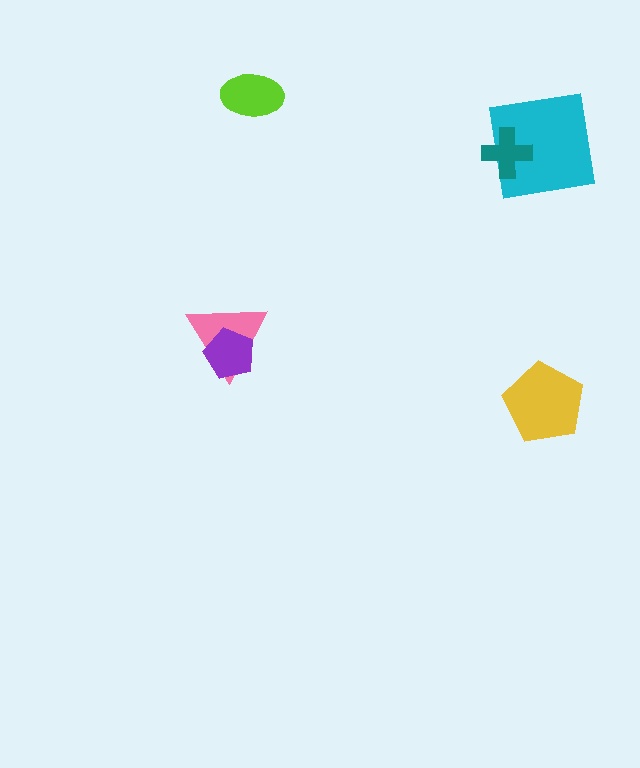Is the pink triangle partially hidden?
Yes, it is partially covered by another shape.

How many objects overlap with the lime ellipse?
0 objects overlap with the lime ellipse.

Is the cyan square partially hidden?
Yes, it is partially covered by another shape.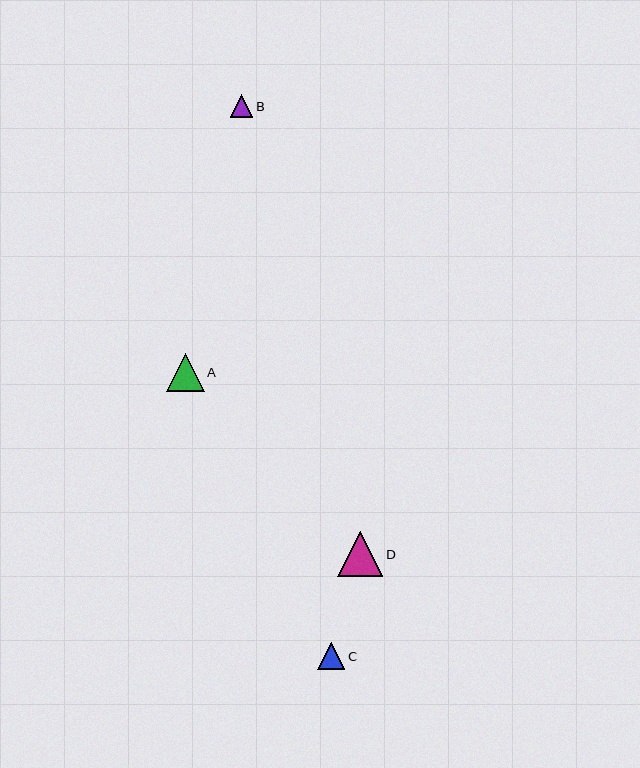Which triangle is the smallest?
Triangle B is the smallest with a size of approximately 22 pixels.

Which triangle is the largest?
Triangle D is the largest with a size of approximately 45 pixels.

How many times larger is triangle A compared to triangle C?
Triangle A is approximately 1.4 times the size of triangle C.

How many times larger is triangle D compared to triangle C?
Triangle D is approximately 1.7 times the size of triangle C.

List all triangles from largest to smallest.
From largest to smallest: D, A, C, B.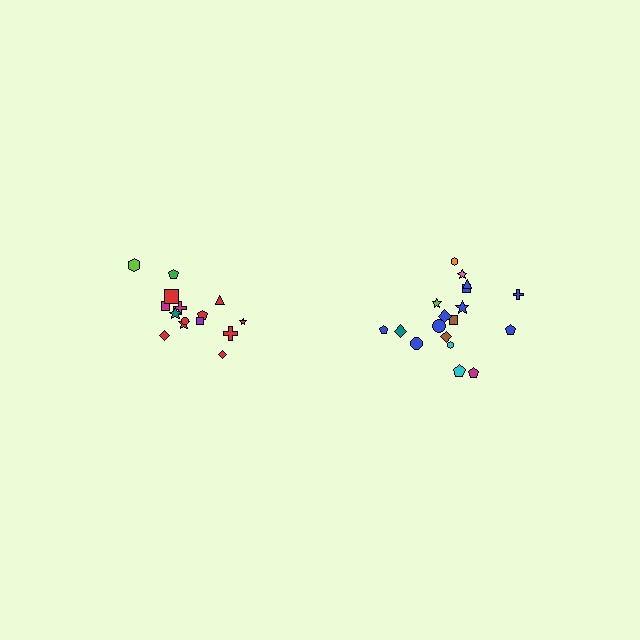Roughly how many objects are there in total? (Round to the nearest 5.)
Roughly 35 objects in total.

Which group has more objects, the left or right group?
The right group.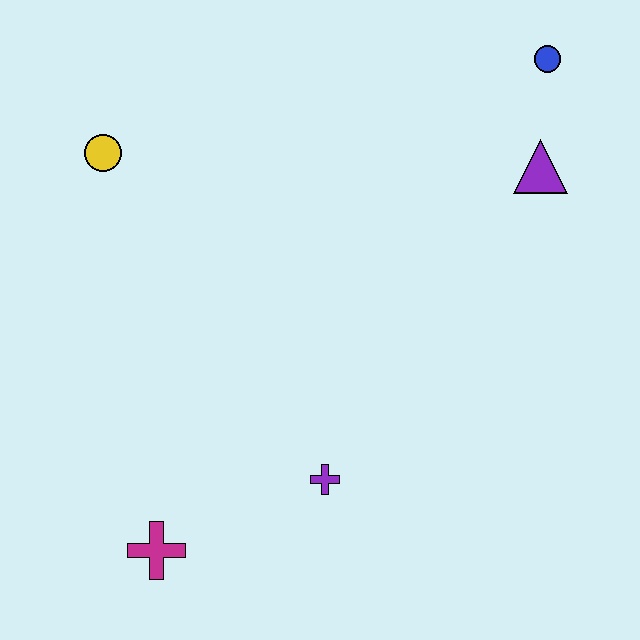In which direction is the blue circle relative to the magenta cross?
The blue circle is above the magenta cross.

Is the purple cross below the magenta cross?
No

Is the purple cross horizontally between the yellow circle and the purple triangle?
Yes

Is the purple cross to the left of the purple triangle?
Yes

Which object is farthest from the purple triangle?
The magenta cross is farthest from the purple triangle.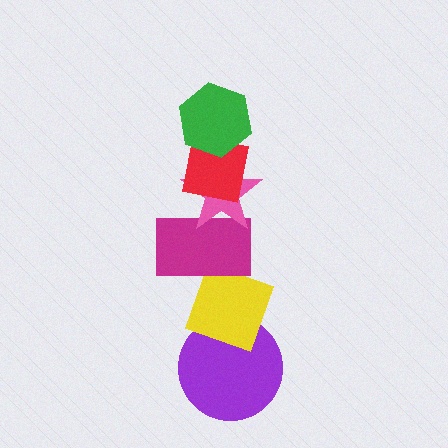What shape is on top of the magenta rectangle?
The pink star is on top of the magenta rectangle.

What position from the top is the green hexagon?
The green hexagon is 1st from the top.